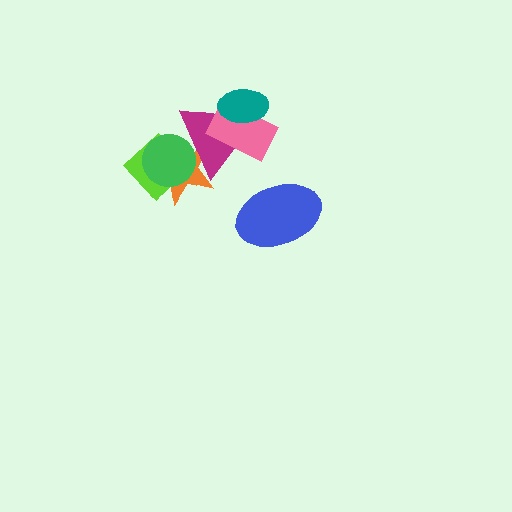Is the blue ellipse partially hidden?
No, no other shape covers it.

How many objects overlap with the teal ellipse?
2 objects overlap with the teal ellipse.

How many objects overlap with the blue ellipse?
0 objects overlap with the blue ellipse.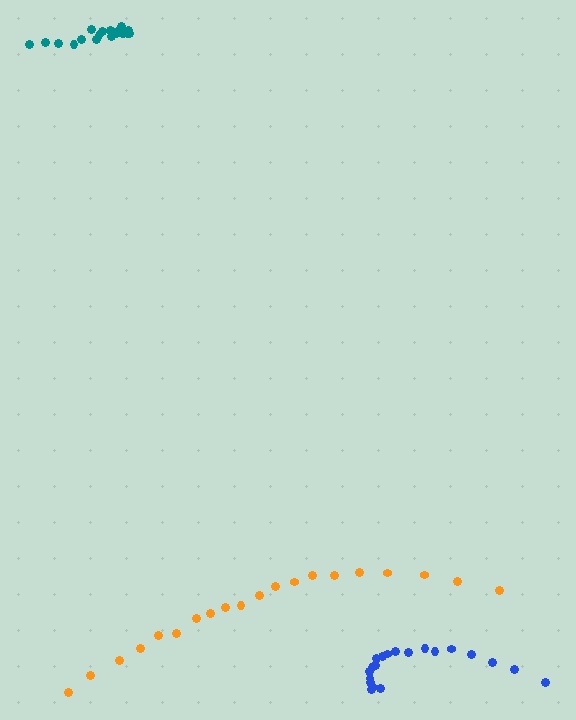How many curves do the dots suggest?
There are 3 distinct paths.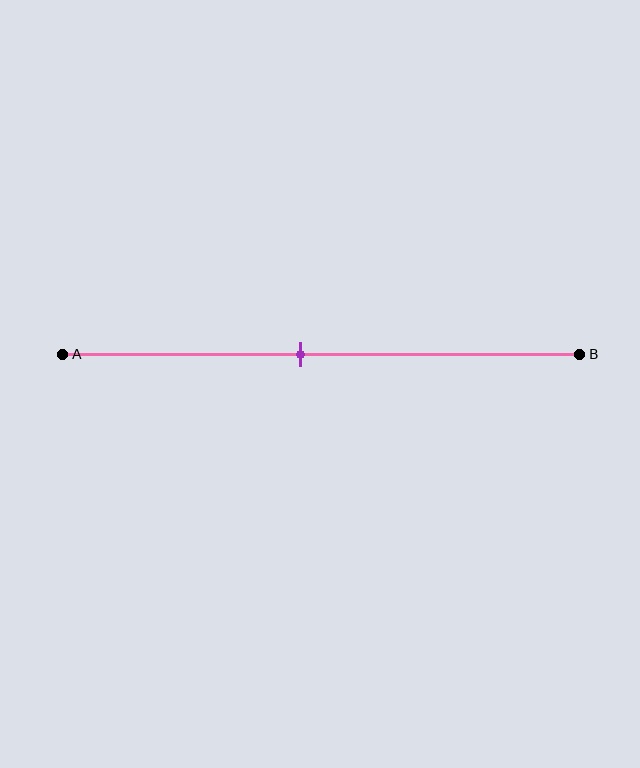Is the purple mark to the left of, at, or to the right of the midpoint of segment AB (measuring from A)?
The purple mark is to the left of the midpoint of segment AB.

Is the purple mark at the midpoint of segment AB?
No, the mark is at about 45% from A, not at the 50% midpoint.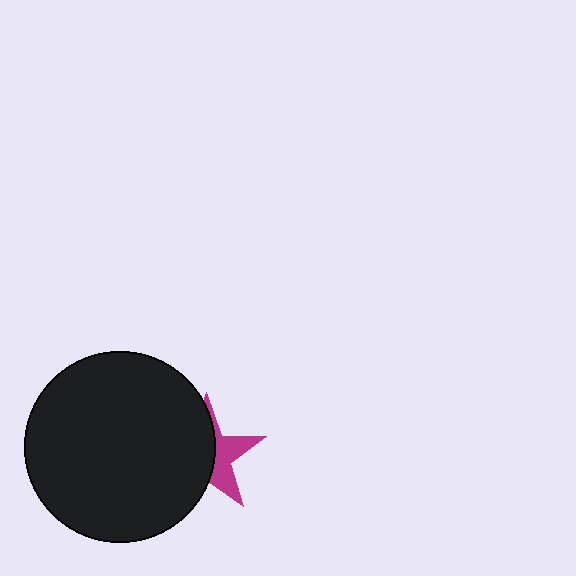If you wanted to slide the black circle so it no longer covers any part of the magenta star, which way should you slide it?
Slide it left — that is the most direct way to separate the two shapes.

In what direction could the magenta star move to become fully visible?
The magenta star could move right. That would shift it out from behind the black circle entirely.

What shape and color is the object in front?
The object in front is a black circle.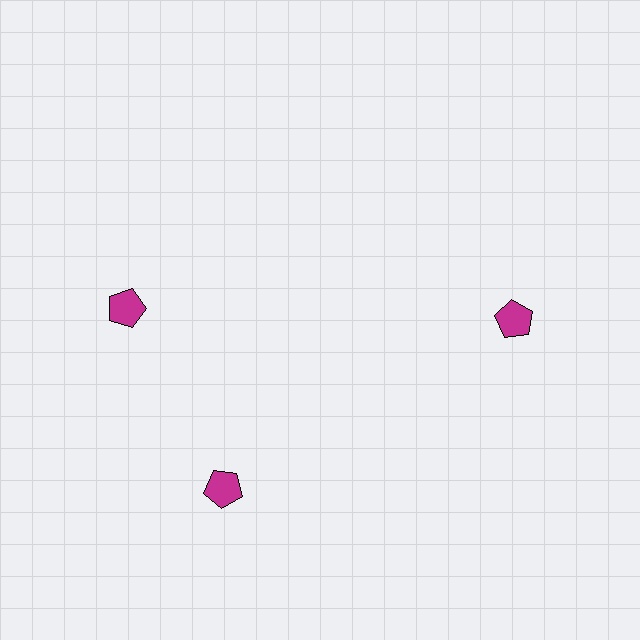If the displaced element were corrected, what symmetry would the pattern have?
It would have 3-fold rotational symmetry — the pattern would map onto itself every 120 degrees.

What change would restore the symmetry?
The symmetry would be restored by rotating it back into even spacing with its neighbors so that all 3 pentagons sit at equal angles and equal distance from the center.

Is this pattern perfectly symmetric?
No. The 3 magenta pentagons are arranged in a ring, but one element near the 11 o'clock position is rotated out of alignment along the ring, breaking the 3-fold rotational symmetry.